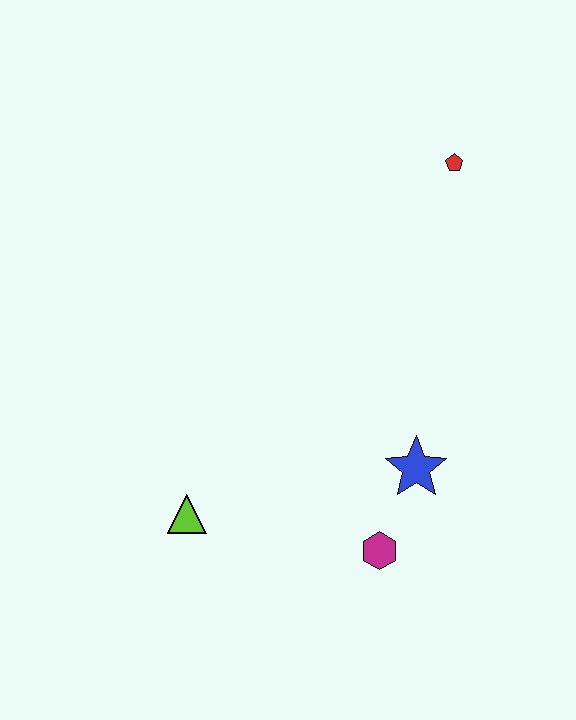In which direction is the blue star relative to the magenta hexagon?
The blue star is above the magenta hexagon.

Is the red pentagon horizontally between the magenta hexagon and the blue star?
No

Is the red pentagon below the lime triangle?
No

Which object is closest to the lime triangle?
The magenta hexagon is closest to the lime triangle.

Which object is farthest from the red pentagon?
The lime triangle is farthest from the red pentagon.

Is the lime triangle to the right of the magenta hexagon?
No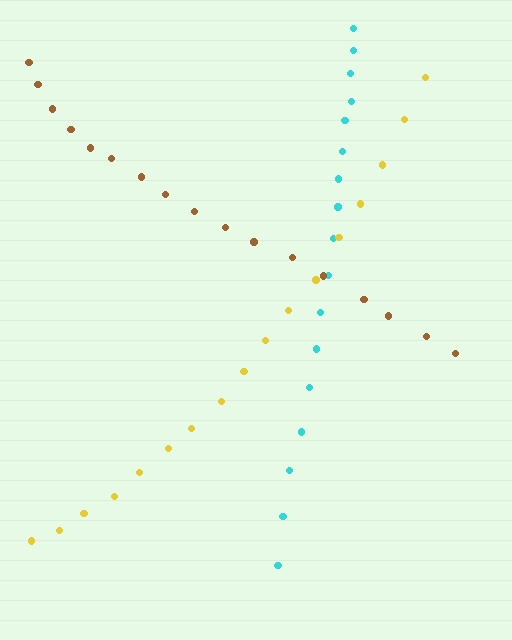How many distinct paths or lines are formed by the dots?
There are 3 distinct paths.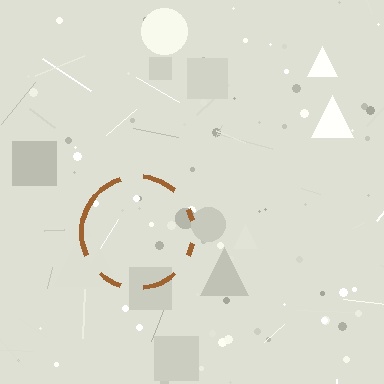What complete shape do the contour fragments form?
The contour fragments form a circle.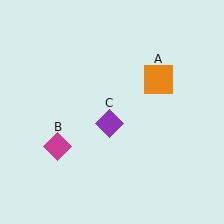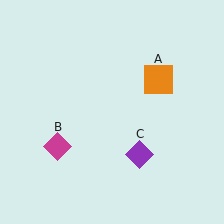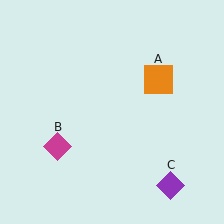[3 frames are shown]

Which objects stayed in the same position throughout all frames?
Orange square (object A) and magenta diamond (object B) remained stationary.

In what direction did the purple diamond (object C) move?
The purple diamond (object C) moved down and to the right.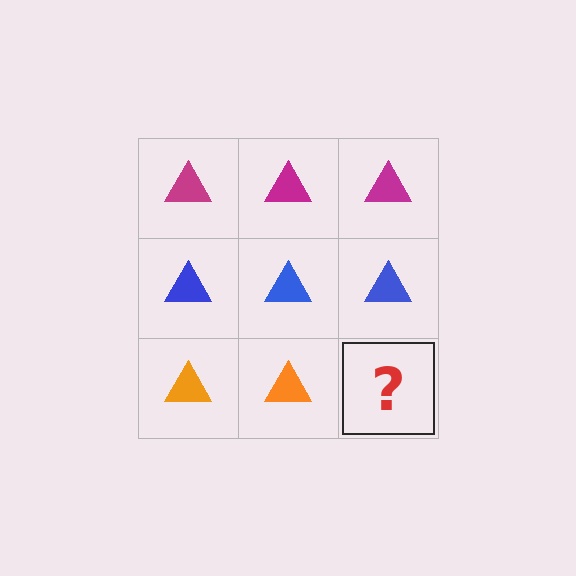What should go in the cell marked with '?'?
The missing cell should contain an orange triangle.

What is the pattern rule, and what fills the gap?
The rule is that each row has a consistent color. The gap should be filled with an orange triangle.